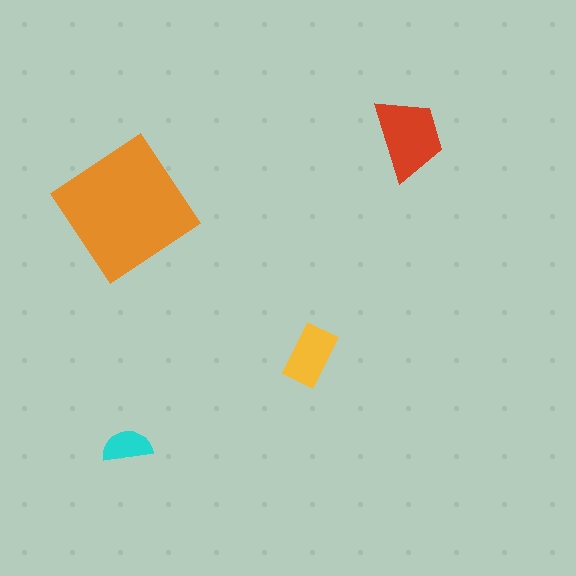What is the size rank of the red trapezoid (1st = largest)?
2nd.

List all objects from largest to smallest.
The orange diamond, the red trapezoid, the yellow rectangle, the cyan semicircle.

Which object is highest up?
The red trapezoid is topmost.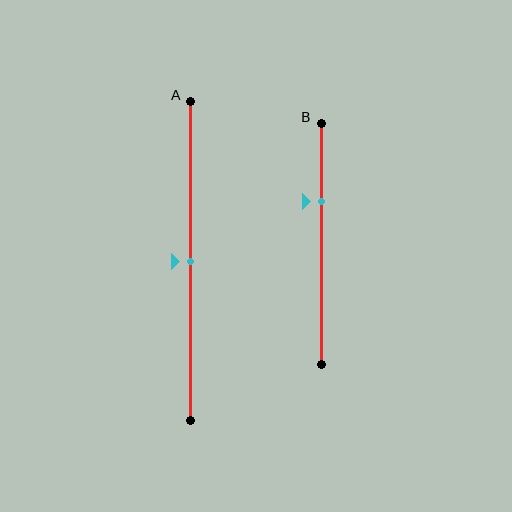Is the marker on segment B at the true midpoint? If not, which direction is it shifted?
No, the marker on segment B is shifted upward by about 18% of the segment length.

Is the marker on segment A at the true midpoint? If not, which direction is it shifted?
Yes, the marker on segment A is at the true midpoint.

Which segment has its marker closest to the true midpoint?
Segment A has its marker closest to the true midpoint.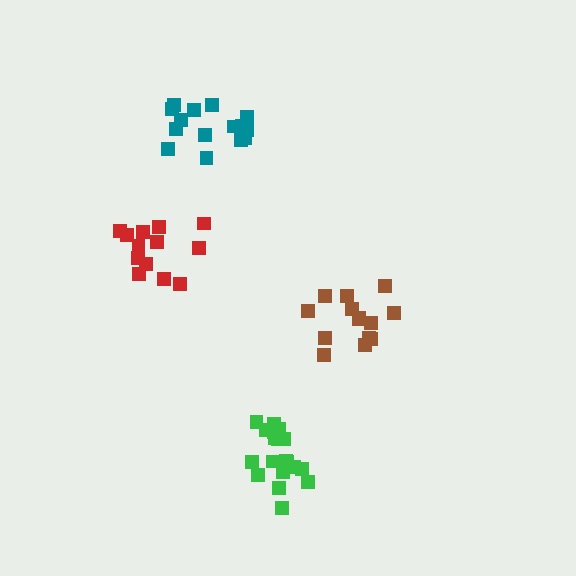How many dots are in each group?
Group 1: 13 dots, Group 2: 15 dots, Group 3: 14 dots, Group 4: 19 dots (61 total).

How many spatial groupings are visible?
There are 4 spatial groupings.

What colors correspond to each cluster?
The clusters are colored: red, teal, brown, green.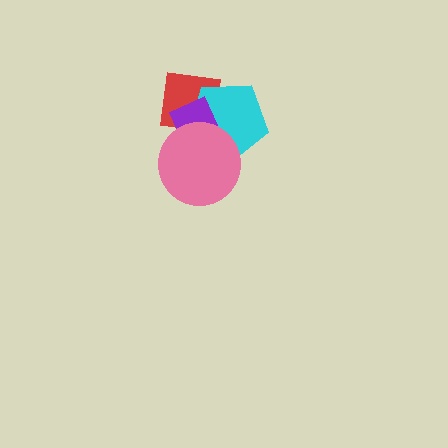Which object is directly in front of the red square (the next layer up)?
The cyan pentagon is directly in front of the red square.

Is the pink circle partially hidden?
No, no other shape covers it.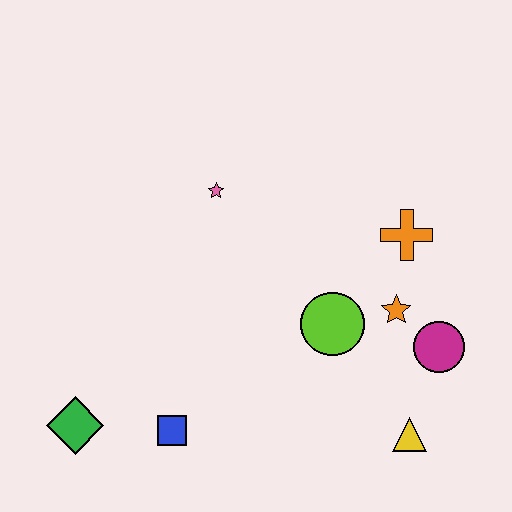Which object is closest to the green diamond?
The blue square is closest to the green diamond.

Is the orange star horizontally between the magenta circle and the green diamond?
Yes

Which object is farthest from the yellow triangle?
The green diamond is farthest from the yellow triangle.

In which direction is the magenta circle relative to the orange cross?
The magenta circle is below the orange cross.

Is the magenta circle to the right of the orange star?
Yes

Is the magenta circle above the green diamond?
Yes